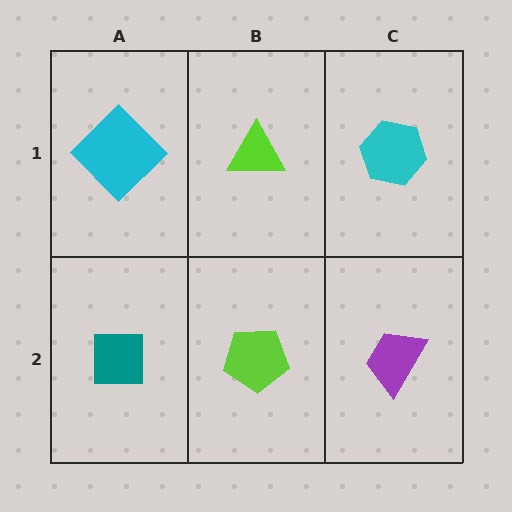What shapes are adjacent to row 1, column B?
A lime pentagon (row 2, column B), a cyan diamond (row 1, column A), a cyan hexagon (row 1, column C).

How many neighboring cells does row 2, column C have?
2.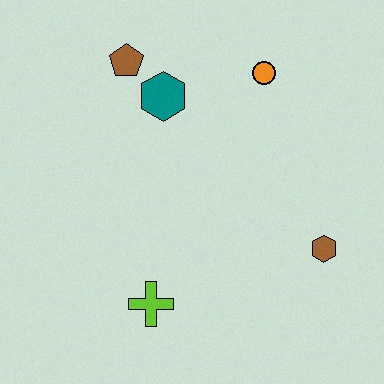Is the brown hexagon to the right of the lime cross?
Yes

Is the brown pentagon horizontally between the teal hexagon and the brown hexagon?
No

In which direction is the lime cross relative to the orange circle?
The lime cross is below the orange circle.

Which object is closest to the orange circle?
The teal hexagon is closest to the orange circle.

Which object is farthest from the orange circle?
The lime cross is farthest from the orange circle.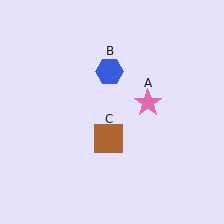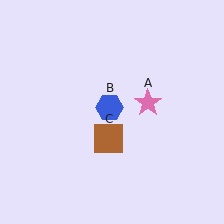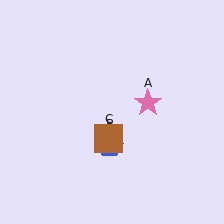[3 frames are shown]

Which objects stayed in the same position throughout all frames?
Pink star (object A) and brown square (object C) remained stationary.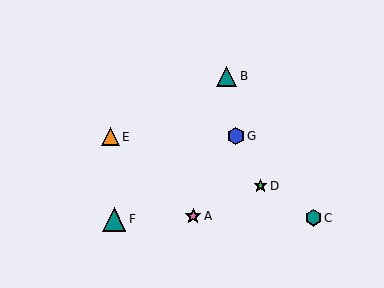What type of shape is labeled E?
Shape E is an orange triangle.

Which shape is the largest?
The teal triangle (labeled F) is the largest.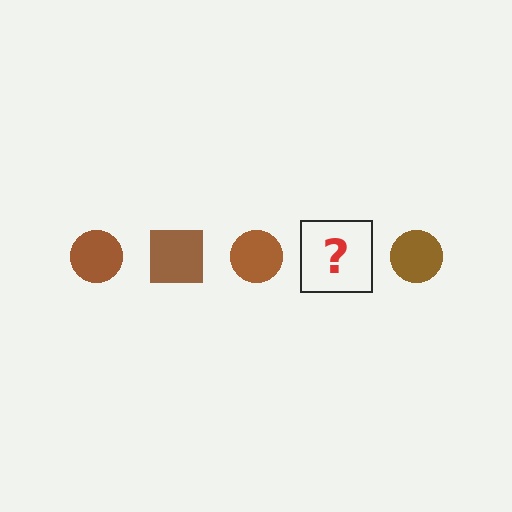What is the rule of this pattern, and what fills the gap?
The rule is that the pattern cycles through circle, square shapes in brown. The gap should be filled with a brown square.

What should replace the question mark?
The question mark should be replaced with a brown square.